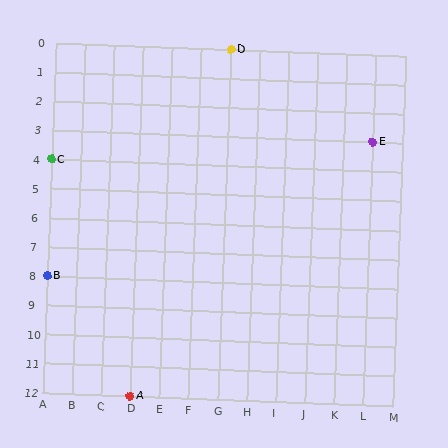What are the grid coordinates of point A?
Point A is at grid coordinates (D, 12).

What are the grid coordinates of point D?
Point D is at grid coordinates (G, 0).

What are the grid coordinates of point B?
Point B is at grid coordinates (A, 8).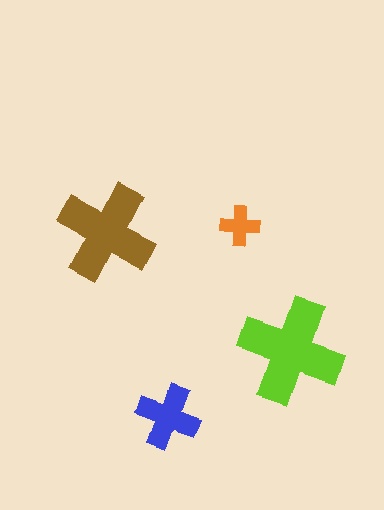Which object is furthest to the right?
The lime cross is rightmost.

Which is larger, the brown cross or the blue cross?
The brown one.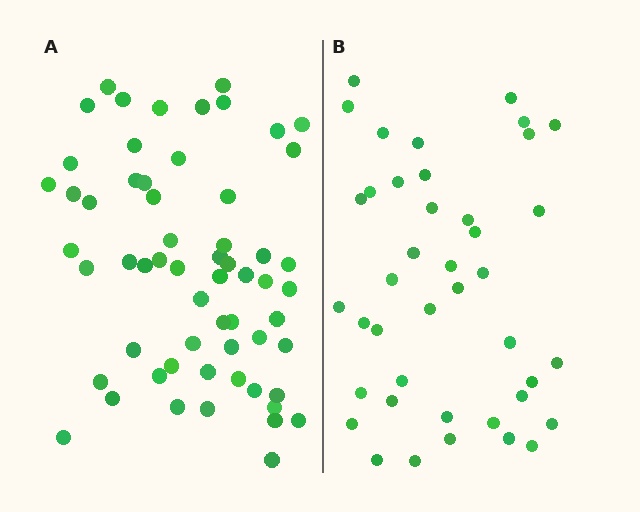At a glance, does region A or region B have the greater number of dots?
Region A (the left region) has more dots.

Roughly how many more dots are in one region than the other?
Region A has approximately 20 more dots than region B.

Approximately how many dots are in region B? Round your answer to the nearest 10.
About 40 dots. (The exact count is 41, which rounds to 40.)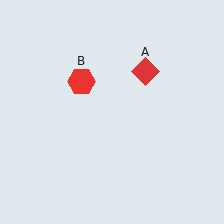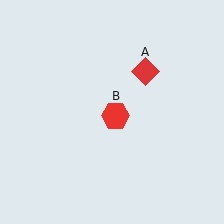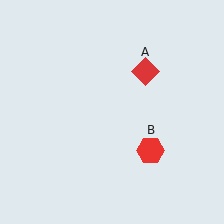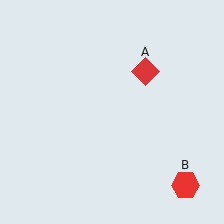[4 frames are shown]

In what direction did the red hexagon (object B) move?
The red hexagon (object B) moved down and to the right.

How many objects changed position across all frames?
1 object changed position: red hexagon (object B).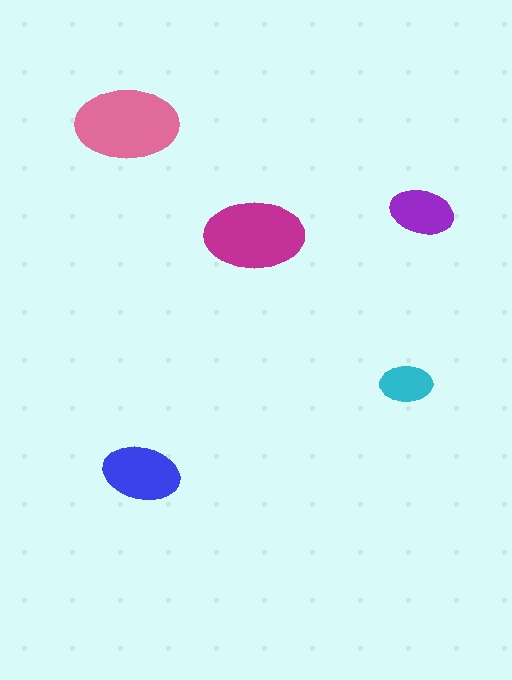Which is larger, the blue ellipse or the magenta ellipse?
The magenta one.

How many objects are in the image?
There are 5 objects in the image.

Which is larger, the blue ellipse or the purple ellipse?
The blue one.